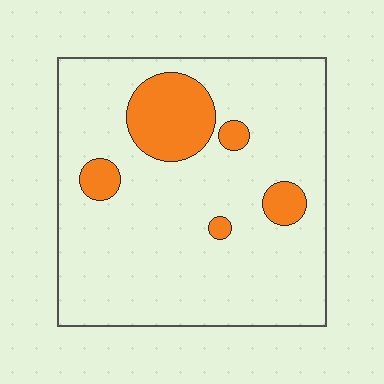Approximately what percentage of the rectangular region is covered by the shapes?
Approximately 15%.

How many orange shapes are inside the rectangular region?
5.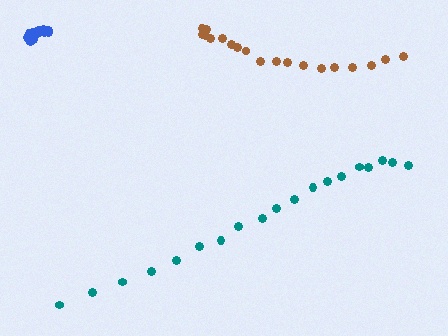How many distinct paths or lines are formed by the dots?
There are 3 distinct paths.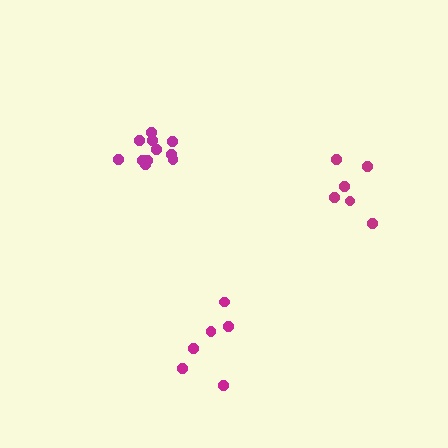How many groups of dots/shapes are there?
There are 3 groups.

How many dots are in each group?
Group 1: 12 dots, Group 2: 6 dots, Group 3: 6 dots (24 total).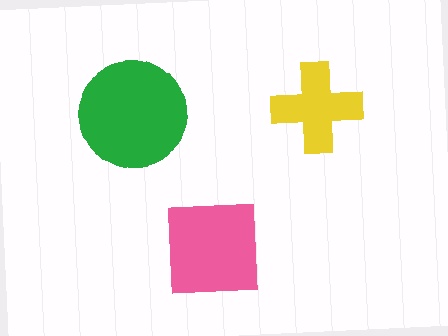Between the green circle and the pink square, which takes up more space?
The green circle.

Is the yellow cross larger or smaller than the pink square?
Smaller.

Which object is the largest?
The green circle.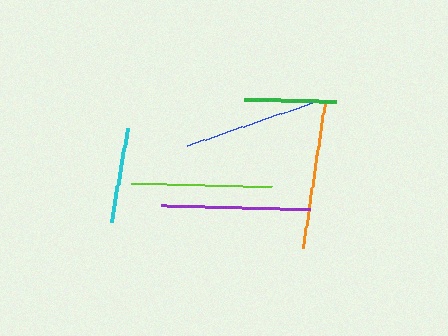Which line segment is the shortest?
The green line is the shortest at approximately 92 pixels.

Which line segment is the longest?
The purple line is the longest at approximately 149 pixels.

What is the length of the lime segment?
The lime segment is approximately 141 pixels long.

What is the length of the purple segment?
The purple segment is approximately 149 pixels long.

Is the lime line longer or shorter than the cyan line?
The lime line is longer than the cyan line.